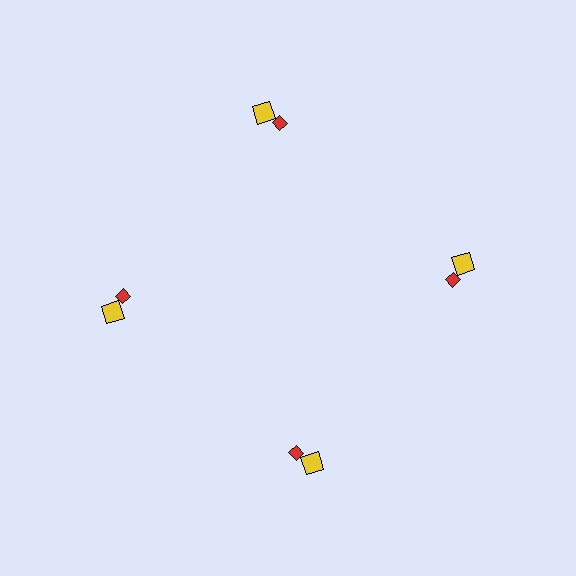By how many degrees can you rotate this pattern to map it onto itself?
The pattern maps onto itself every 90 degrees of rotation.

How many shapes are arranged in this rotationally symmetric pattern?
There are 8 shapes, arranged in 4 groups of 2.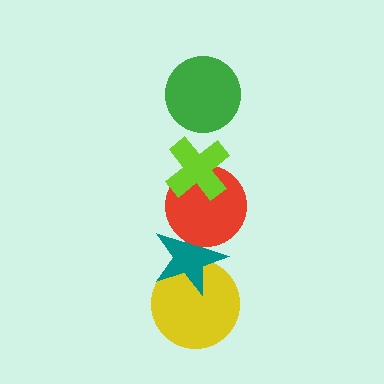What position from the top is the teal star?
The teal star is 4th from the top.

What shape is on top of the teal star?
The red circle is on top of the teal star.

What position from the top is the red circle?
The red circle is 3rd from the top.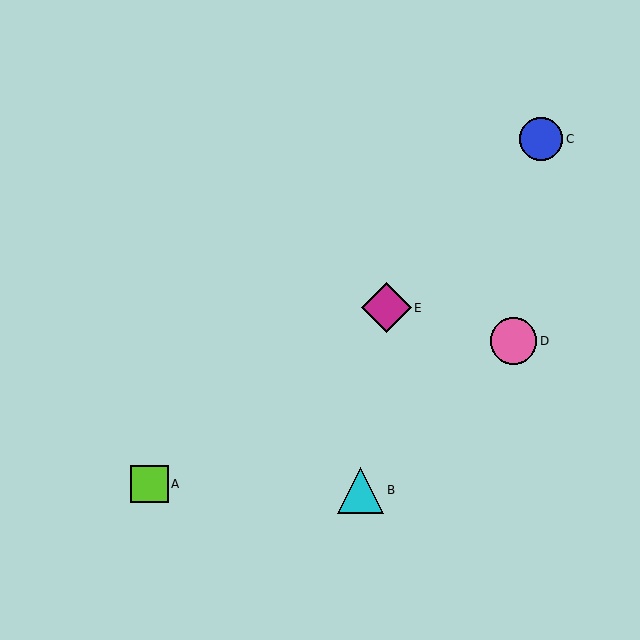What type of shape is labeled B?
Shape B is a cyan triangle.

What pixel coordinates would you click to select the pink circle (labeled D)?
Click at (514, 341) to select the pink circle D.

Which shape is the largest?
The magenta diamond (labeled E) is the largest.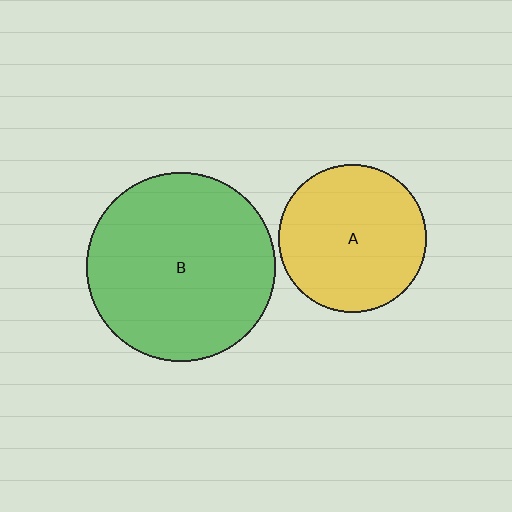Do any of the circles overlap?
No, none of the circles overlap.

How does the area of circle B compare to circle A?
Approximately 1.6 times.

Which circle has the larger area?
Circle B (green).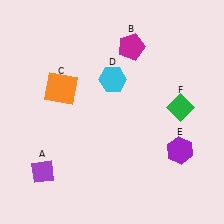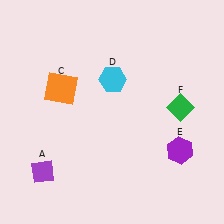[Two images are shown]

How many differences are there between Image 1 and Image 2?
There is 1 difference between the two images.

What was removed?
The magenta pentagon (B) was removed in Image 2.